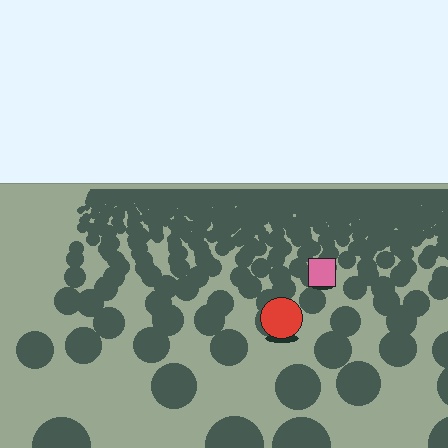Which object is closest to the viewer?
The red circle is closest. The texture marks near it are larger and more spread out.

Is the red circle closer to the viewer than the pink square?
Yes. The red circle is closer — you can tell from the texture gradient: the ground texture is coarser near it.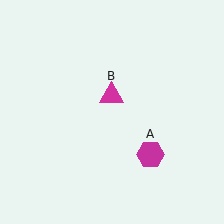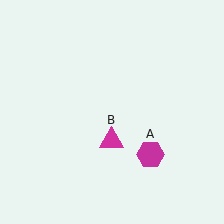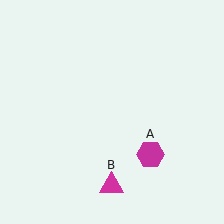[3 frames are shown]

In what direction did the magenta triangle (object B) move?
The magenta triangle (object B) moved down.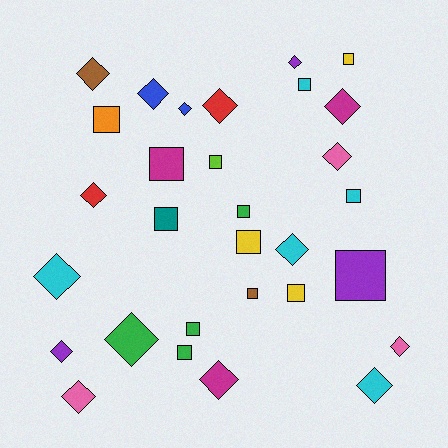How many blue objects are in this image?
There are 2 blue objects.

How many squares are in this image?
There are 14 squares.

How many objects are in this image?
There are 30 objects.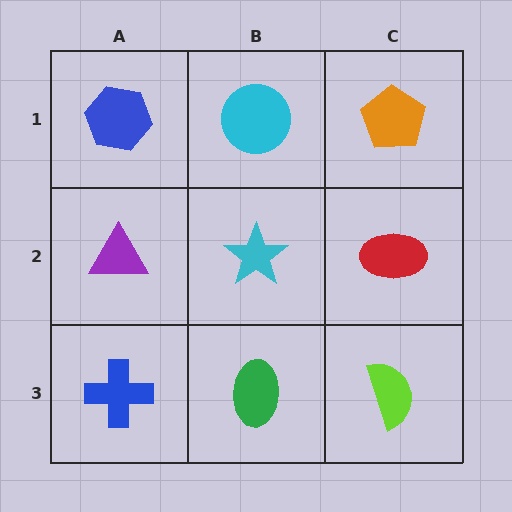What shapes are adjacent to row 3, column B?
A cyan star (row 2, column B), a blue cross (row 3, column A), a lime semicircle (row 3, column C).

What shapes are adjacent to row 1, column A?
A purple triangle (row 2, column A), a cyan circle (row 1, column B).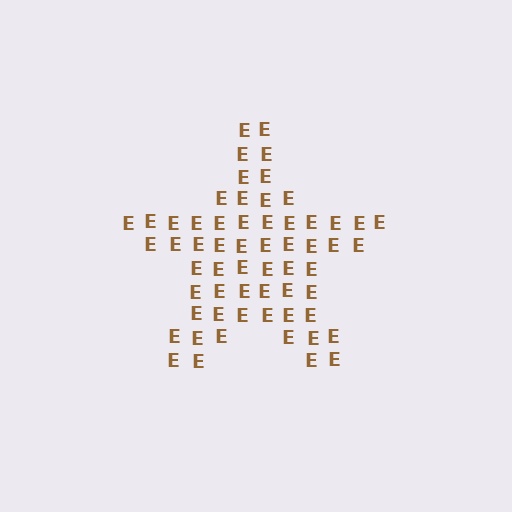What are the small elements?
The small elements are letter E's.